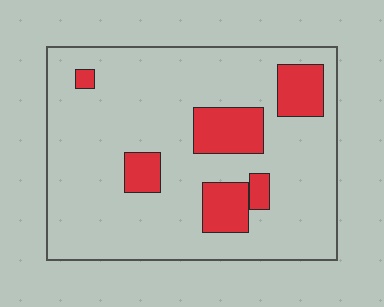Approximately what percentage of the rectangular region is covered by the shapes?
Approximately 15%.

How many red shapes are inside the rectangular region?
6.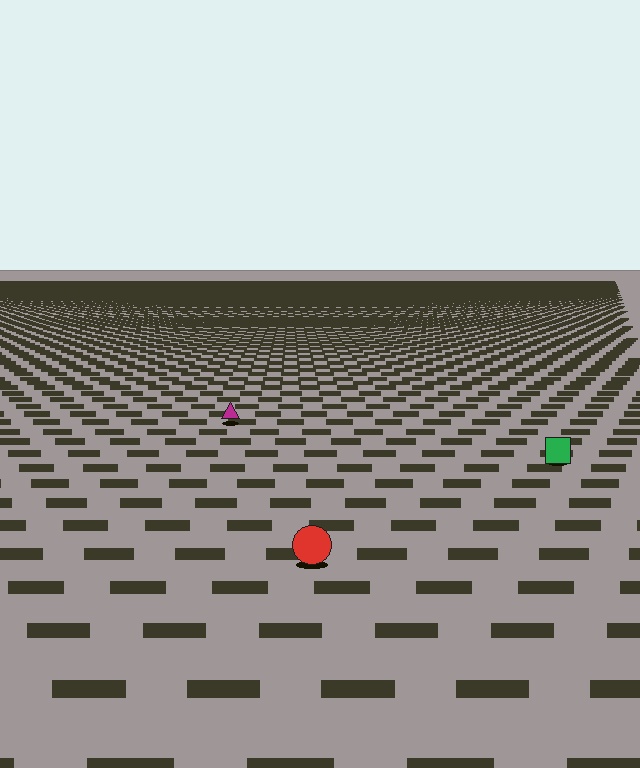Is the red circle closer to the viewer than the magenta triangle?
Yes. The red circle is closer — you can tell from the texture gradient: the ground texture is coarser near it.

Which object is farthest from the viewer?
The magenta triangle is farthest from the viewer. It appears smaller and the ground texture around it is denser.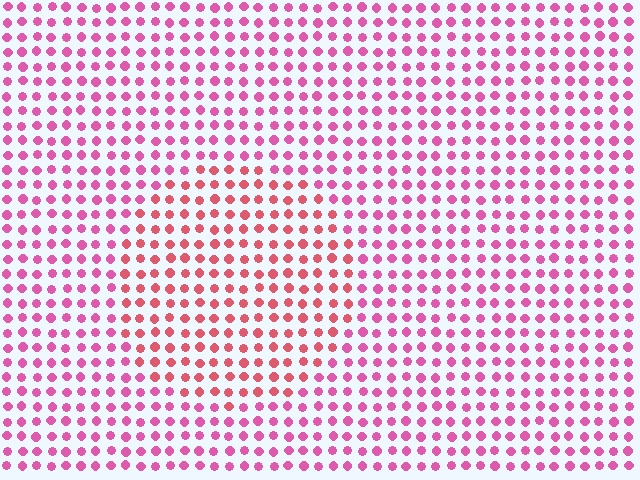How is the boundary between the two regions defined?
The boundary is defined purely by a slight shift in hue (about 28 degrees). Spacing, size, and orientation are identical on both sides.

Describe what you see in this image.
The image is filled with small pink elements in a uniform arrangement. A circle-shaped region is visible where the elements are tinted to a slightly different hue, forming a subtle color boundary.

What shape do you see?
I see a circle.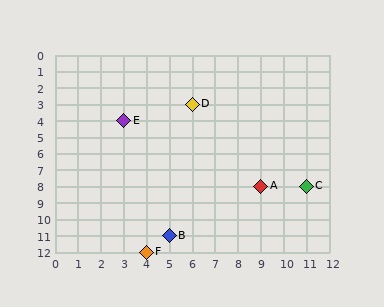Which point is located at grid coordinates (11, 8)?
Point C is at (11, 8).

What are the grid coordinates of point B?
Point B is at grid coordinates (5, 11).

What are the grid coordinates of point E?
Point E is at grid coordinates (3, 4).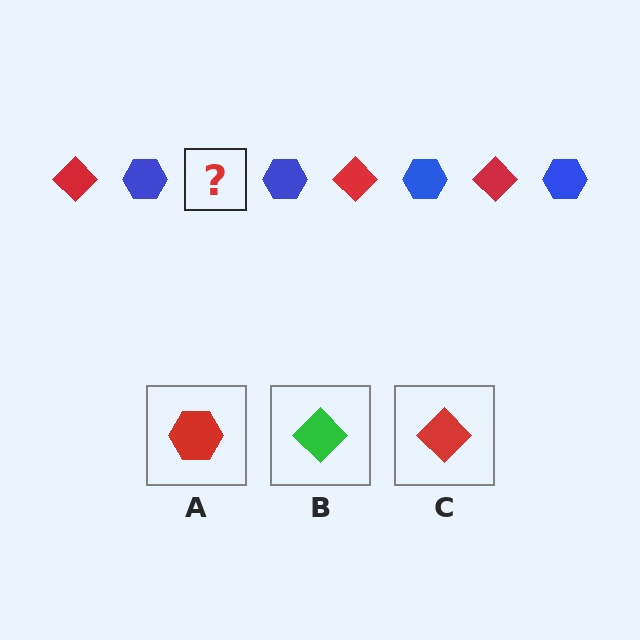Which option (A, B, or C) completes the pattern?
C.